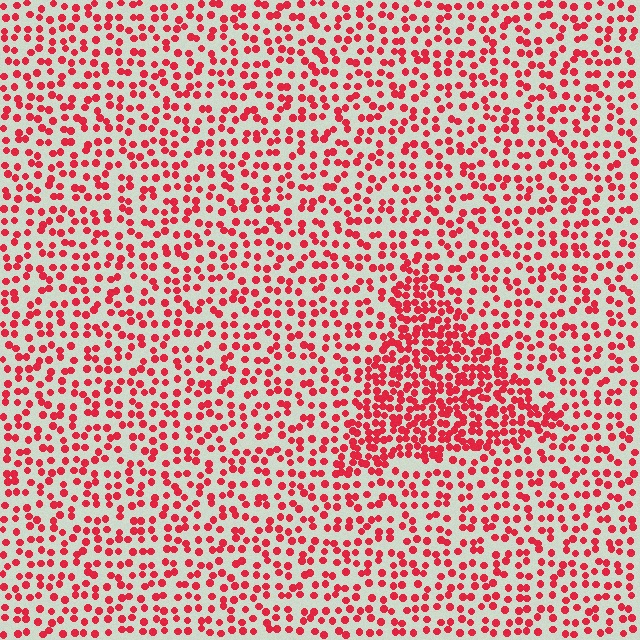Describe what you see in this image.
The image contains small red elements arranged at two different densities. A triangle-shaped region is visible where the elements are more densely packed than the surrounding area.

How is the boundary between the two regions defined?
The boundary is defined by a change in element density (approximately 2.0x ratio). All elements are the same color, size, and shape.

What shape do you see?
I see a triangle.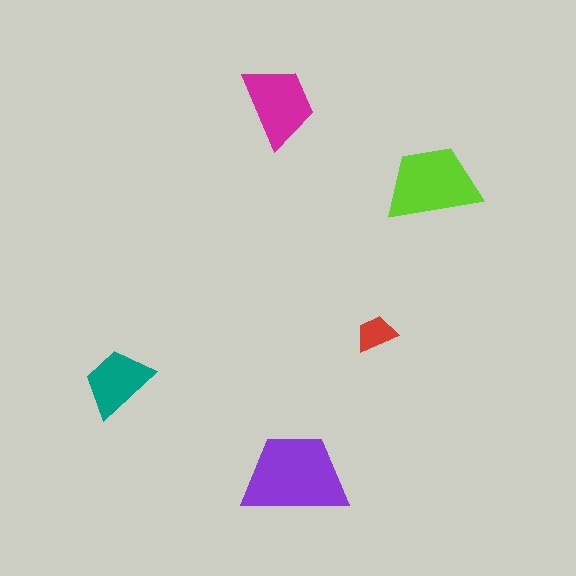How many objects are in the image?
There are 5 objects in the image.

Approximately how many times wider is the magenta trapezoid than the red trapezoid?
About 2 times wider.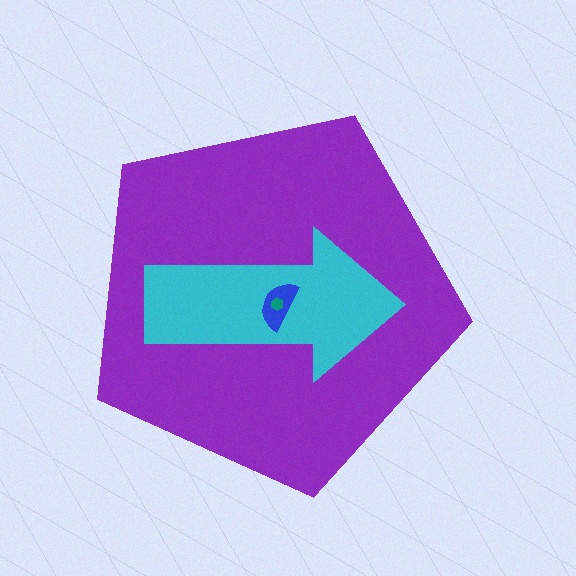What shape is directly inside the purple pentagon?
The cyan arrow.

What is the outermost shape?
The purple pentagon.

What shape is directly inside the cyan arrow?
The blue semicircle.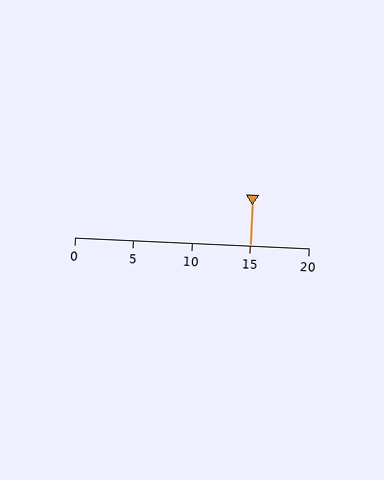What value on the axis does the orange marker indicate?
The marker indicates approximately 15.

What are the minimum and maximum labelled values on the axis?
The axis runs from 0 to 20.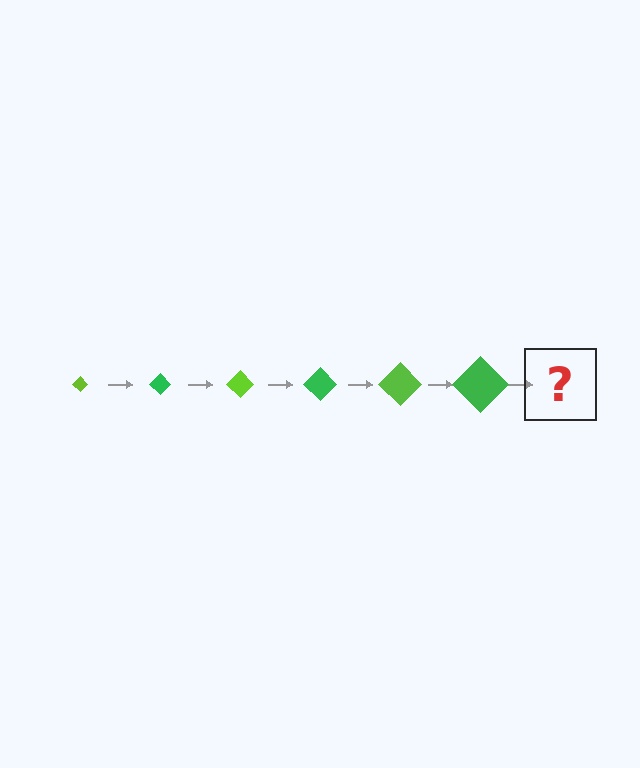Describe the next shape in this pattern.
It should be a lime diamond, larger than the previous one.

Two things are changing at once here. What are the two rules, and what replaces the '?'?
The two rules are that the diamond grows larger each step and the color cycles through lime and green. The '?' should be a lime diamond, larger than the previous one.